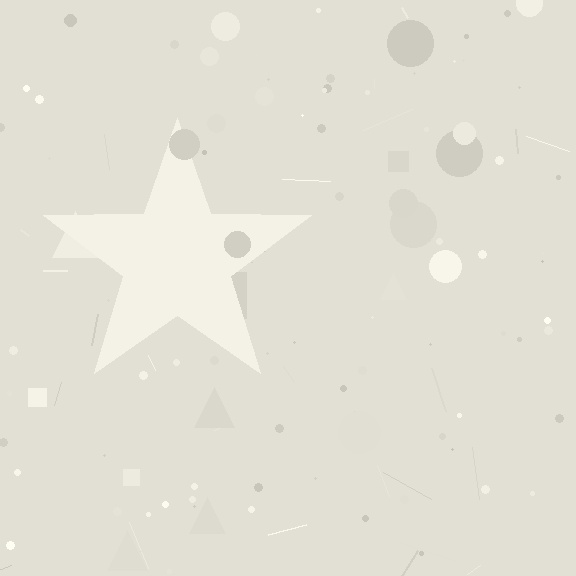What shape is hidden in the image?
A star is hidden in the image.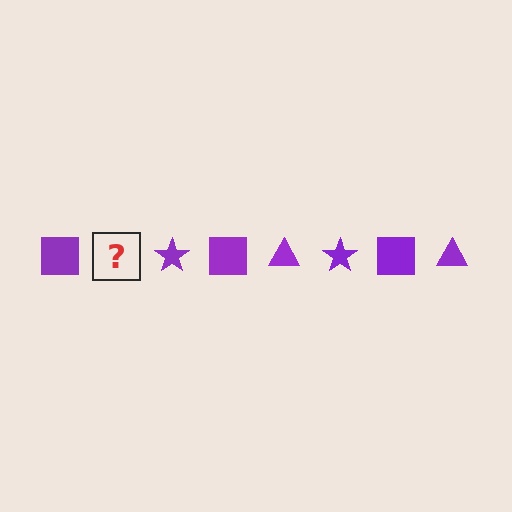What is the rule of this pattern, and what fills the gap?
The rule is that the pattern cycles through square, triangle, star shapes in purple. The gap should be filled with a purple triangle.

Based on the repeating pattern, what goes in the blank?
The blank should be a purple triangle.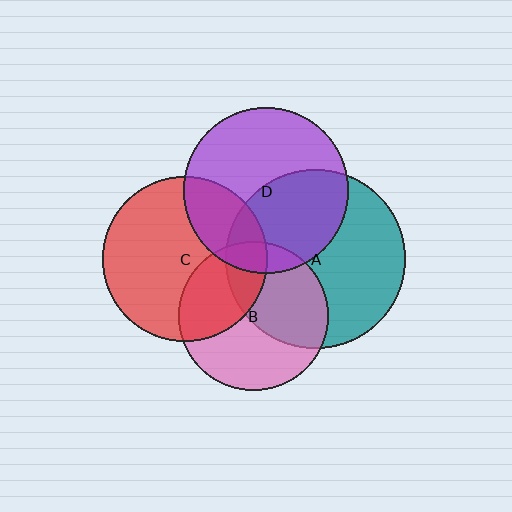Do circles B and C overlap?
Yes.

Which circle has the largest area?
Circle A (teal).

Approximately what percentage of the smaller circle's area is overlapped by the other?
Approximately 35%.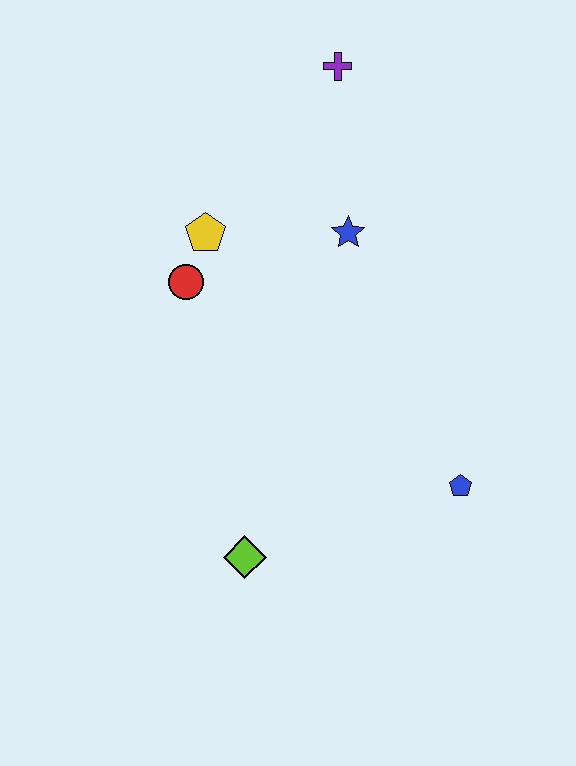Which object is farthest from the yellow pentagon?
The blue pentagon is farthest from the yellow pentagon.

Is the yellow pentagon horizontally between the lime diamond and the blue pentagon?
No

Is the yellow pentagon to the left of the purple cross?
Yes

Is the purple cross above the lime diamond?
Yes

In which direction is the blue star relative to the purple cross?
The blue star is below the purple cross.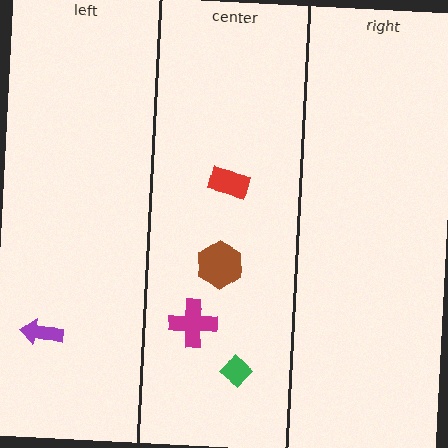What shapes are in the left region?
The purple arrow.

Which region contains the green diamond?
The center region.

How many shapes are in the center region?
4.